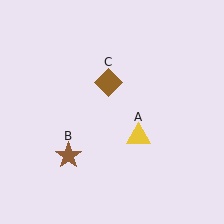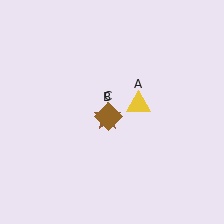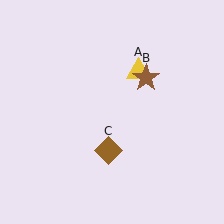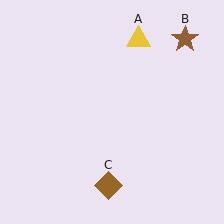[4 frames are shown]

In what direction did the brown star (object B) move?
The brown star (object B) moved up and to the right.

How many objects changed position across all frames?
3 objects changed position: yellow triangle (object A), brown star (object B), brown diamond (object C).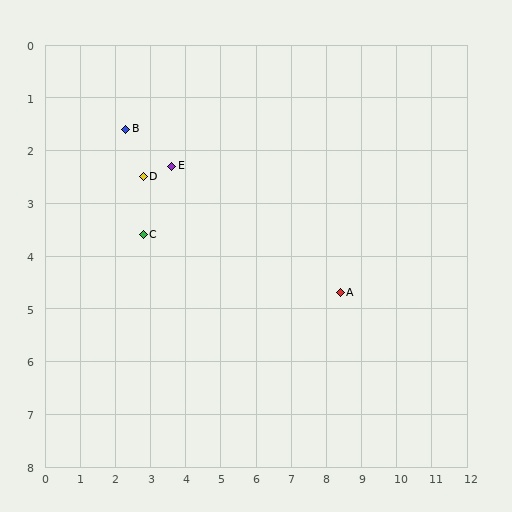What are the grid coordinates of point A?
Point A is at approximately (8.4, 4.7).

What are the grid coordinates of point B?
Point B is at approximately (2.3, 1.6).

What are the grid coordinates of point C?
Point C is at approximately (2.8, 3.6).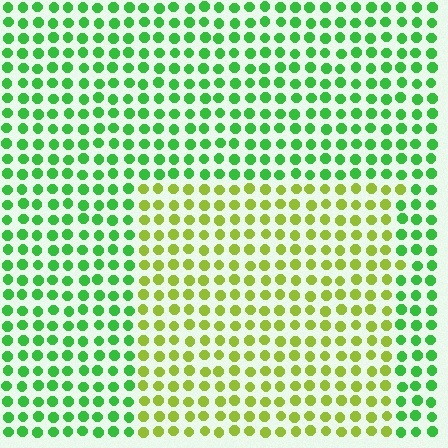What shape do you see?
I see a rectangle.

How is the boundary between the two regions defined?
The boundary is defined purely by a slight shift in hue (about 44 degrees). Spacing, size, and orientation are identical on both sides.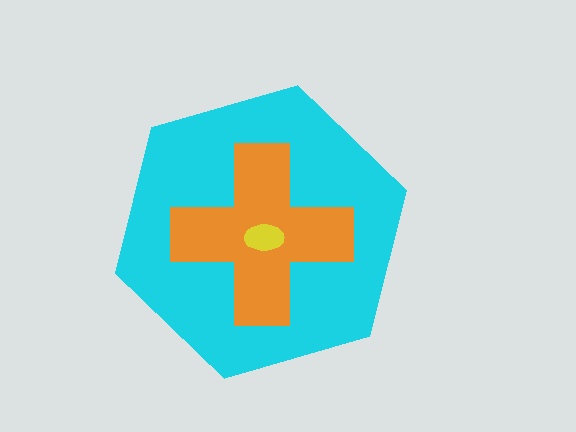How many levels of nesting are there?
3.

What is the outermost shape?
The cyan hexagon.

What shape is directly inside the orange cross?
The yellow ellipse.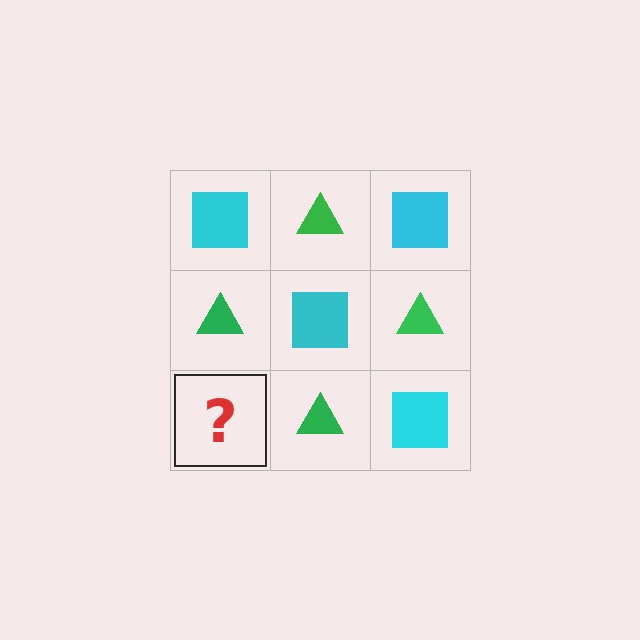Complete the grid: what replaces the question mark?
The question mark should be replaced with a cyan square.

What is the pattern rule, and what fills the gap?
The rule is that it alternates cyan square and green triangle in a checkerboard pattern. The gap should be filled with a cyan square.